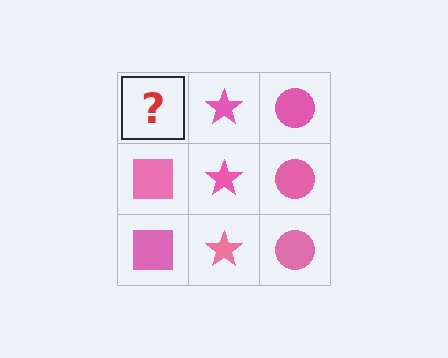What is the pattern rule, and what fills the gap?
The rule is that each column has a consistent shape. The gap should be filled with a pink square.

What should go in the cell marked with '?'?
The missing cell should contain a pink square.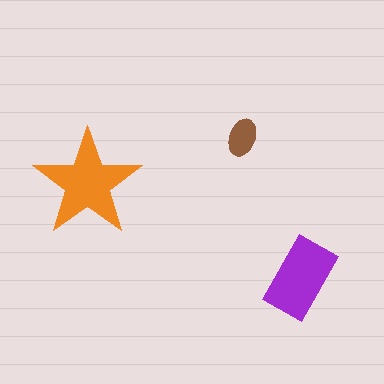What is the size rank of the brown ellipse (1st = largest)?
3rd.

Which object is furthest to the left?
The orange star is leftmost.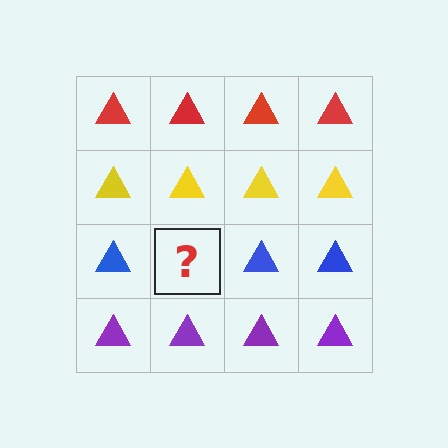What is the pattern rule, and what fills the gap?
The rule is that each row has a consistent color. The gap should be filled with a blue triangle.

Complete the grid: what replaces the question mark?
The question mark should be replaced with a blue triangle.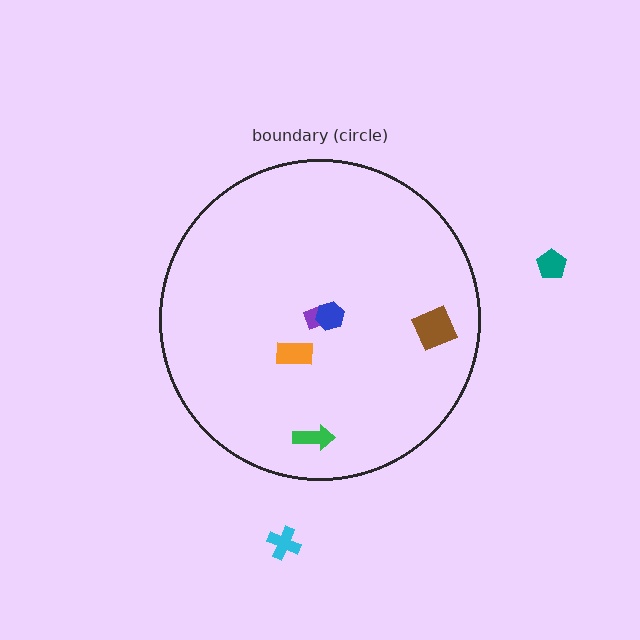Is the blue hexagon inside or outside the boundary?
Inside.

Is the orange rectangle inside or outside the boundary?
Inside.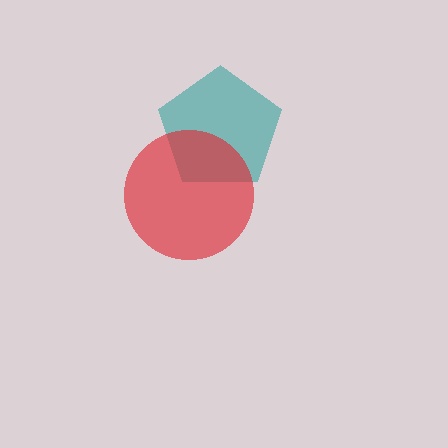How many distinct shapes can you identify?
There are 2 distinct shapes: a teal pentagon, a red circle.